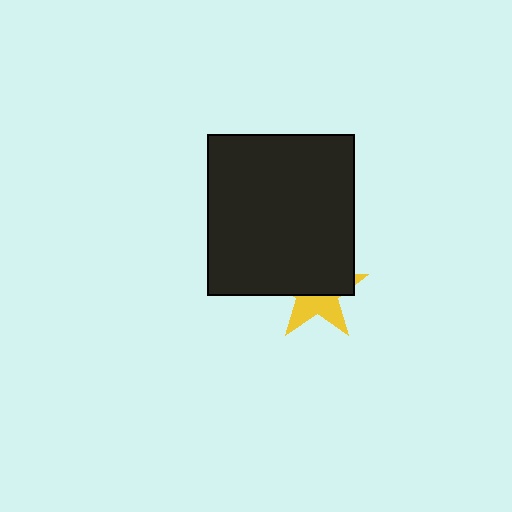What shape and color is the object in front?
The object in front is a black rectangle.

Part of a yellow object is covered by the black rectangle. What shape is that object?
It is a star.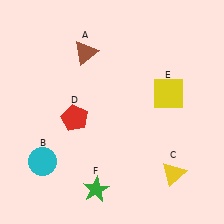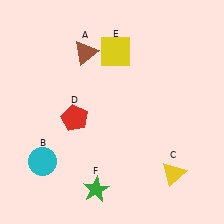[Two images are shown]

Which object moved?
The yellow square (E) moved left.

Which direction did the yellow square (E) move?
The yellow square (E) moved left.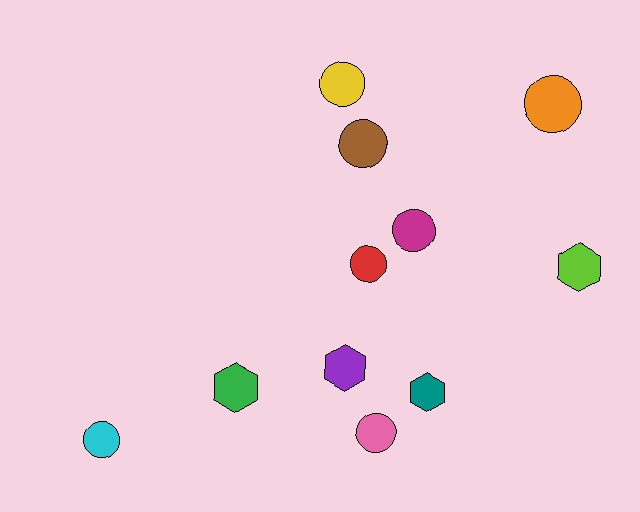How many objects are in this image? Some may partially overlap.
There are 11 objects.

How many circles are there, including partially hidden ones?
There are 7 circles.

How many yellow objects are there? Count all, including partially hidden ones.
There is 1 yellow object.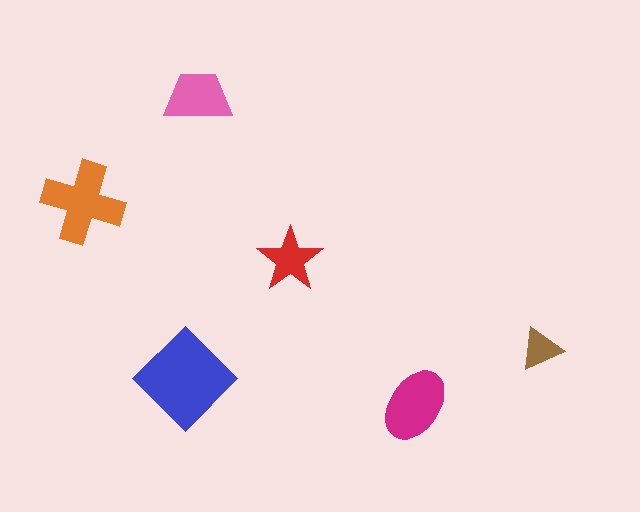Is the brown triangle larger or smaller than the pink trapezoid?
Smaller.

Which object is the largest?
The blue diamond.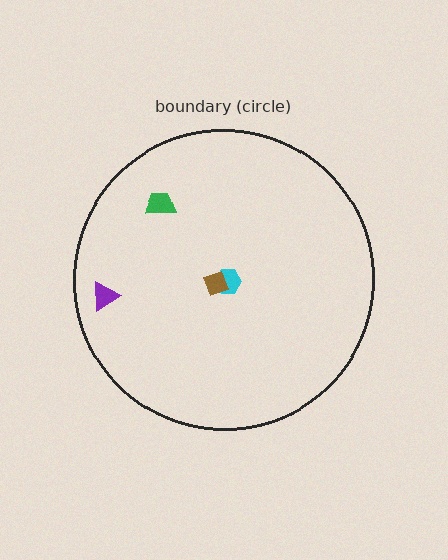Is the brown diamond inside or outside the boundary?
Inside.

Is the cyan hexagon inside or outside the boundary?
Inside.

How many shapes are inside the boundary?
4 inside, 0 outside.